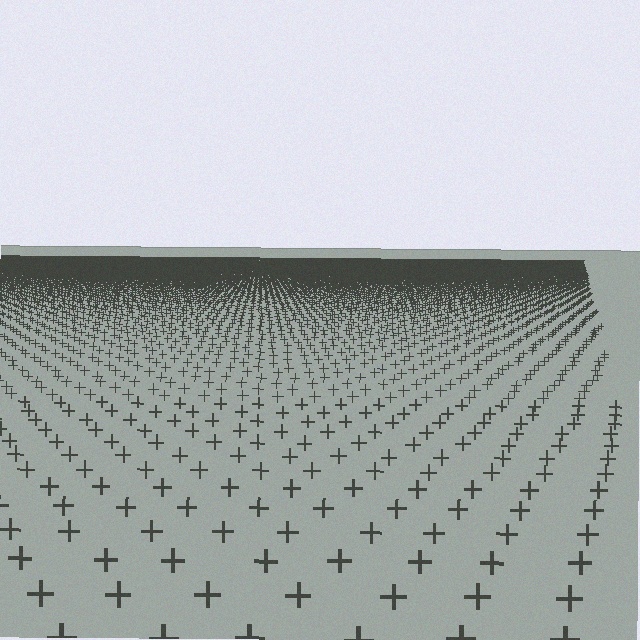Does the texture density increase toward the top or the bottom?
Density increases toward the top.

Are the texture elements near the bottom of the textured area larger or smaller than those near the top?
Larger. Near the bottom, elements are closer to the viewer and appear at a bigger on-screen size.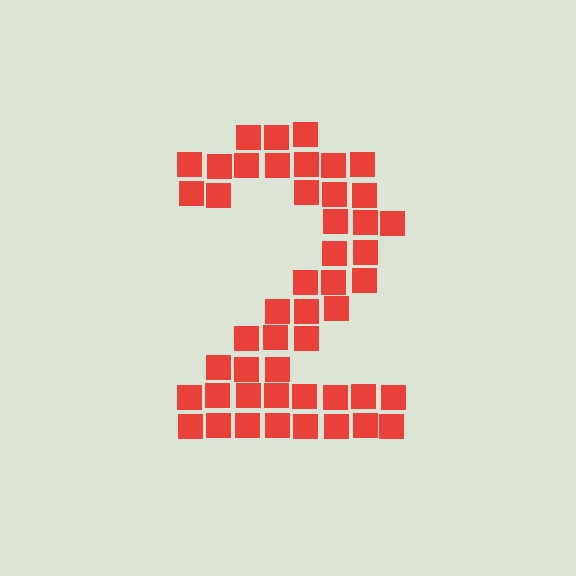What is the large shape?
The large shape is the digit 2.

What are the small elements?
The small elements are squares.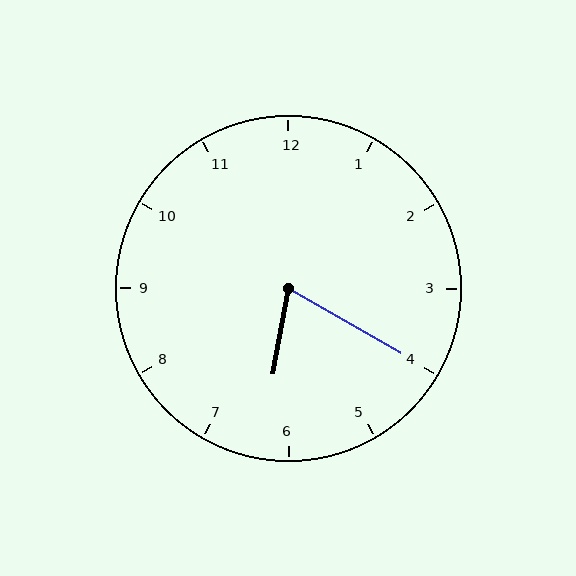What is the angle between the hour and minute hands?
Approximately 70 degrees.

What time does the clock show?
6:20.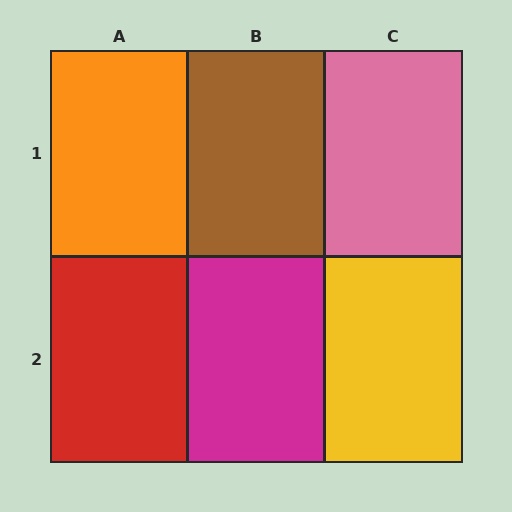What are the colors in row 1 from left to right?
Orange, brown, pink.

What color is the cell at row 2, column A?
Red.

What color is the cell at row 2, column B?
Magenta.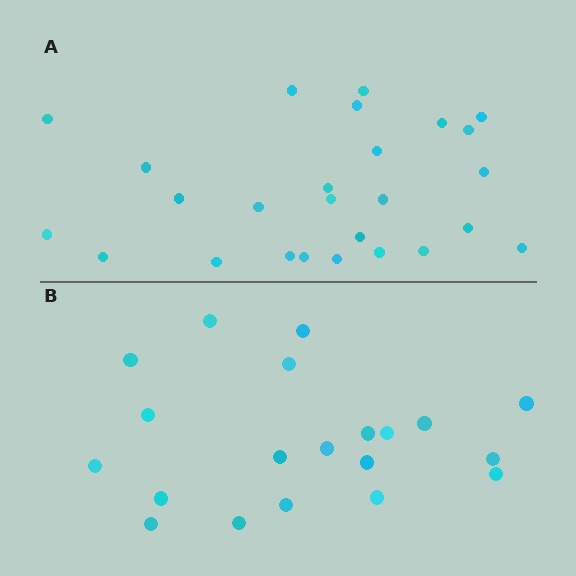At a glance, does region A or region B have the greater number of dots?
Region A (the top region) has more dots.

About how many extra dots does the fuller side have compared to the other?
Region A has about 6 more dots than region B.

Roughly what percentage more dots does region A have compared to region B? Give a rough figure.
About 30% more.